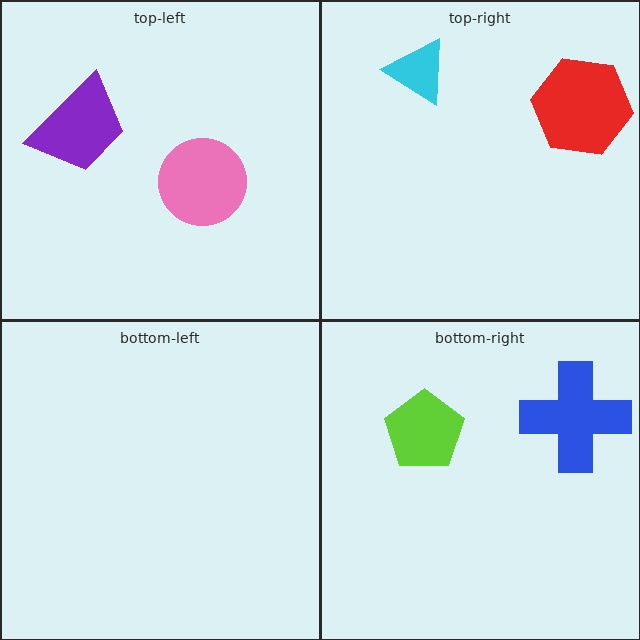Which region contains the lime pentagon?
The bottom-right region.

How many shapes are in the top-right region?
2.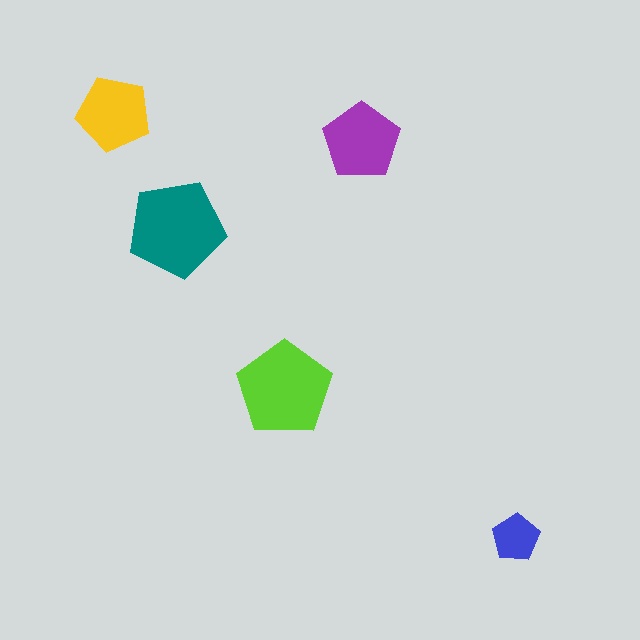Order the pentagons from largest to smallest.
the teal one, the lime one, the purple one, the yellow one, the blue one.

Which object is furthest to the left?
The yellow pentagon is leftmost.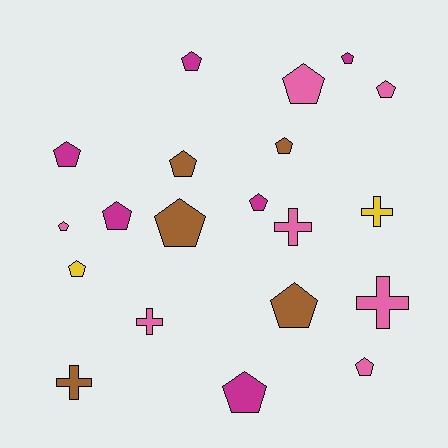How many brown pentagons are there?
There are 4 brown pentagons.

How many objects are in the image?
There are 20 objects.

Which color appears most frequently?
Pink, with 7 objects.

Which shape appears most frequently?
Pentagon, with 15 objects.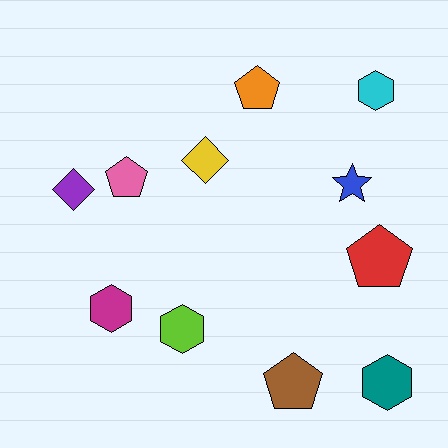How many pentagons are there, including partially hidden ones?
There are 4 pentagons.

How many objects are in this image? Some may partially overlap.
There are 11 objects.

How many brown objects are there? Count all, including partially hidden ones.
There is 1 brown object.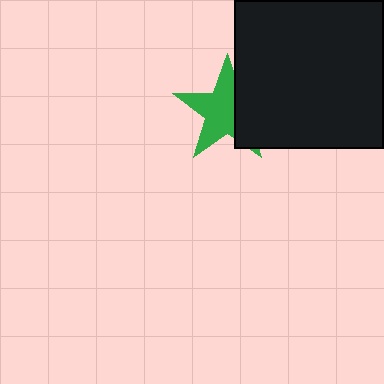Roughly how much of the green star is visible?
About half of it is visible (roughly 63%).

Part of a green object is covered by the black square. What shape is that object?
It is a star.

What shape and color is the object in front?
The object in front is a black square.